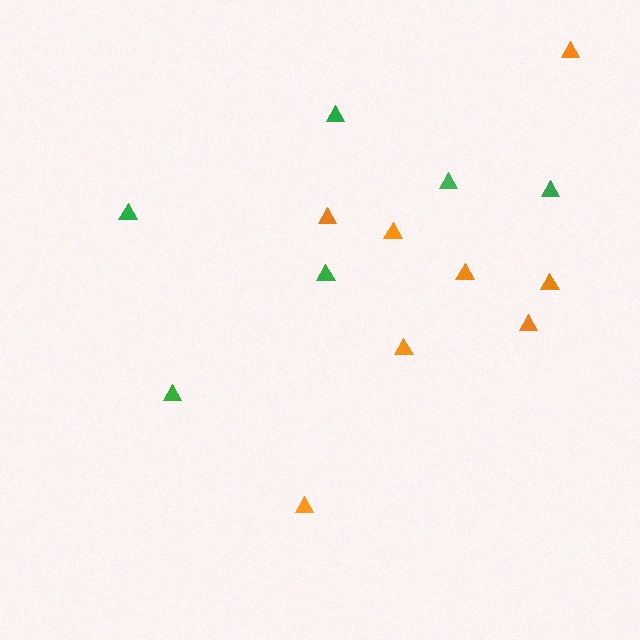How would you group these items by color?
There are 2 groups: one group of orange triangles (8) and one group of green triangles (6).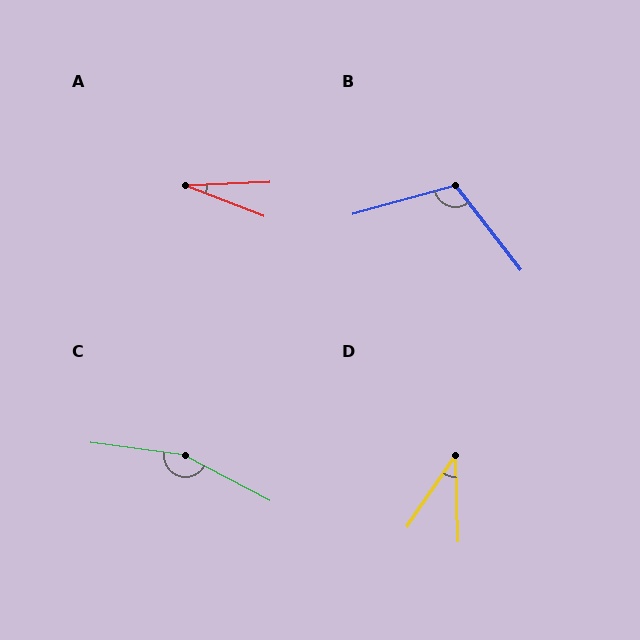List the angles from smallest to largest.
A (24°), D (36°), B (113°), C (160°).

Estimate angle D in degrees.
Approximately 36 degrees.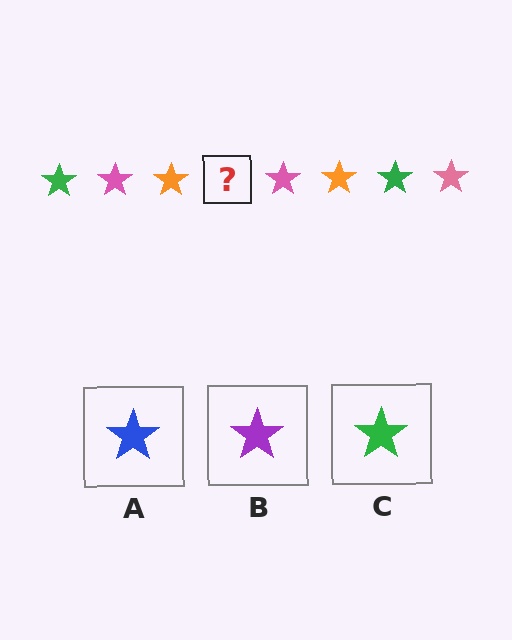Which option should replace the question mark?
Option C.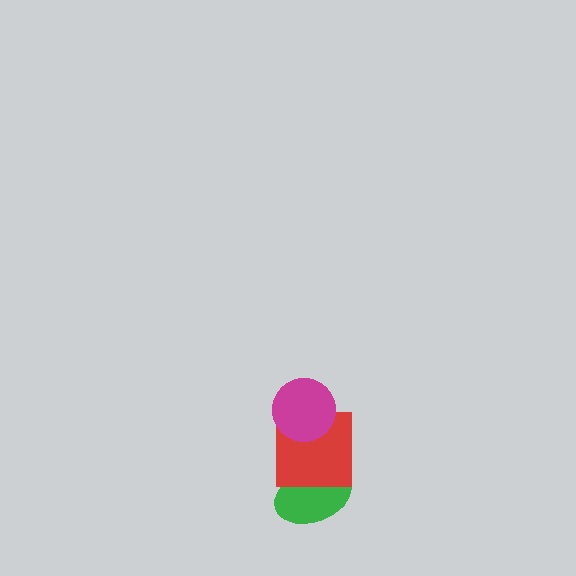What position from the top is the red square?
The red square is 2nd from the top.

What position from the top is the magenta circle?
The magenta circle is 1st from the top.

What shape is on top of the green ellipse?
The red square is on top of the green ellipse.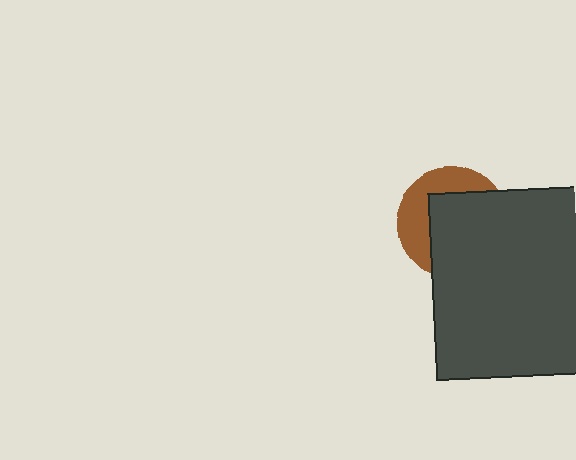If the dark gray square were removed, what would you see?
You would see the complete brown circle.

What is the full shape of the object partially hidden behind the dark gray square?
The partially hidden object is a brown circle.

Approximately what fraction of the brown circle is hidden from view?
Roughly 62% of the brown circle is hidden behind the dark gray square.